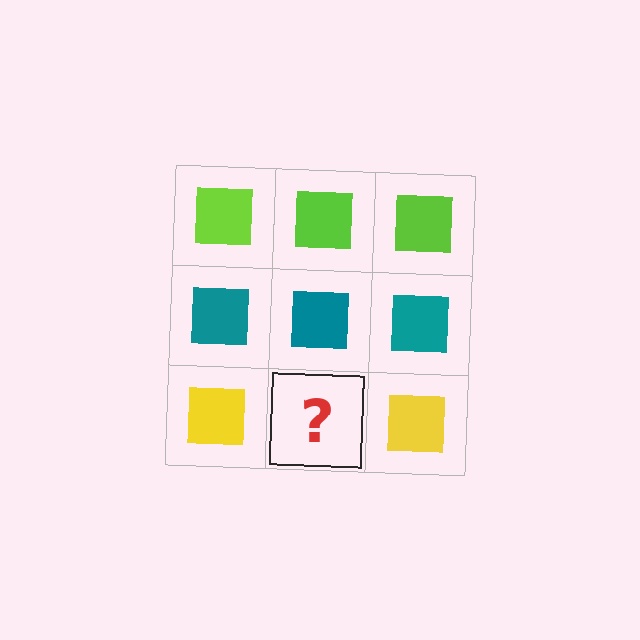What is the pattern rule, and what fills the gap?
The rule is that each row has a consistent color. The gap should be filled with a yellow square.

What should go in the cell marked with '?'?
The missing cell should contain a yellow square.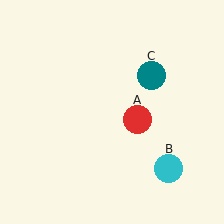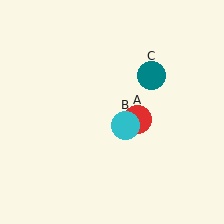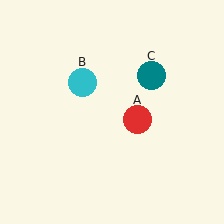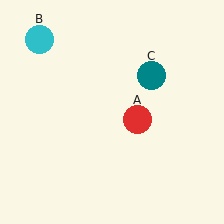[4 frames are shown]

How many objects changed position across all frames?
1 object changed position: cyan circle (object B).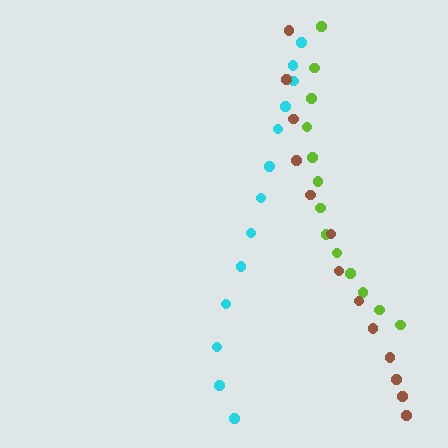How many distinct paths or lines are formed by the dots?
There are 3 distinct paths.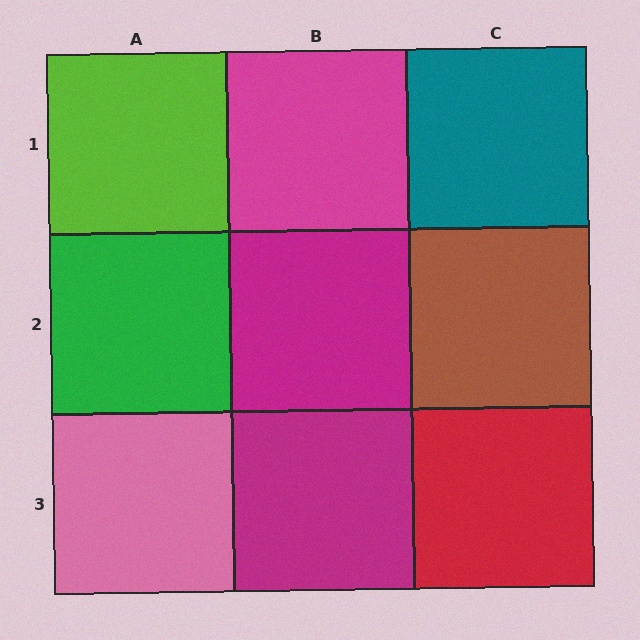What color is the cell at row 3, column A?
Pink.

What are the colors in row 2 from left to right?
Green, magenta, brown.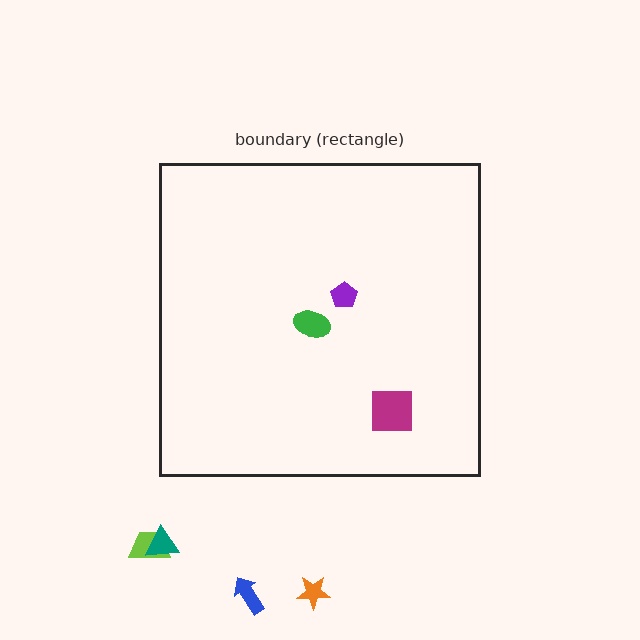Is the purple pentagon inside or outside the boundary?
Inside.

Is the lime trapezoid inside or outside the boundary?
Outside.